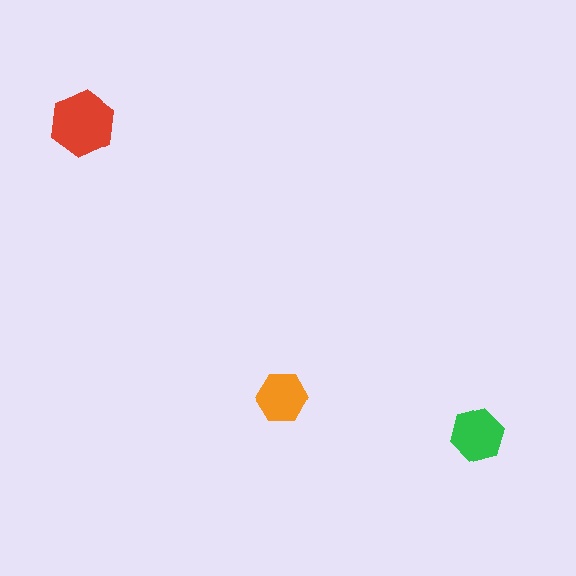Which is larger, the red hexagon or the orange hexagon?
The red one.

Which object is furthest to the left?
The red hexagon is leftmost.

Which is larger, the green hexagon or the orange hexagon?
The green one.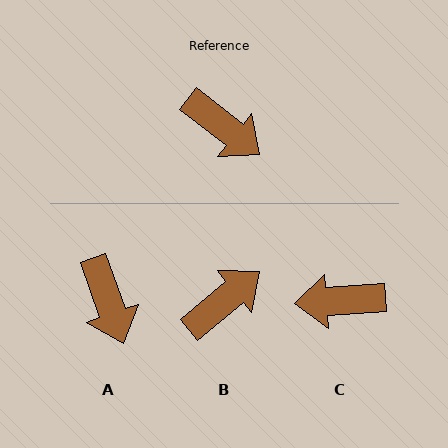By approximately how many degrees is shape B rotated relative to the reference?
Approximately 78 degrees counter-clockwise.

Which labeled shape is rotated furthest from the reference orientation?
C, about 138 degrees away.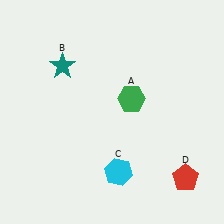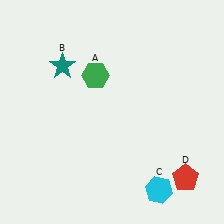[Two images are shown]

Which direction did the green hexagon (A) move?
The green hexagon (A) moved left.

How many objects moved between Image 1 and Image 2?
2 objects moved between the two images.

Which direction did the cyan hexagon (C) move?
The cyan hexagon (C) moved right.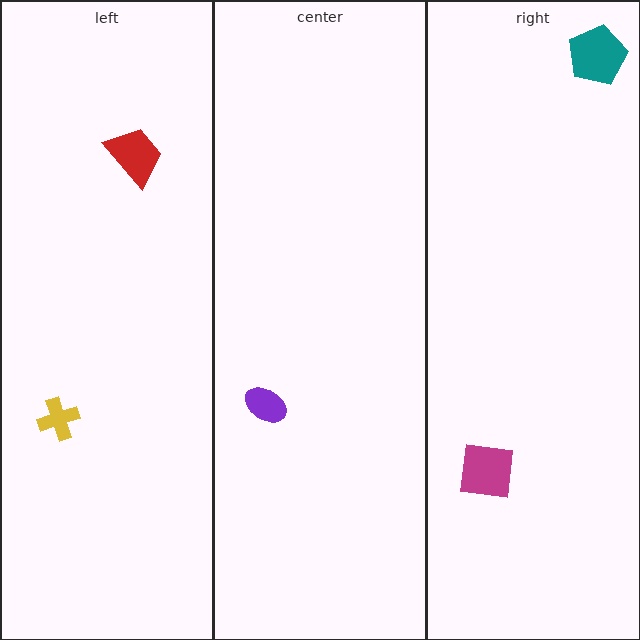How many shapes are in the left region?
2.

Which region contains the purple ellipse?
The center region.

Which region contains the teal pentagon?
The right region.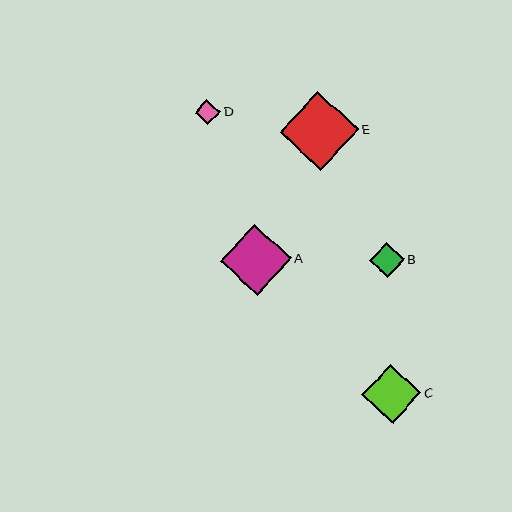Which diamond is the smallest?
Diamond D is the smallest with a size of approximately 25 pixels.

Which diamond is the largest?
Diamond E is the largest with a size of approximately 79 pixels.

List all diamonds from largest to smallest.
From largest to smallest: E, A, C, B, D.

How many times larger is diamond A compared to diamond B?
Diamond A is approximately 2.0 times the size of diamond B.